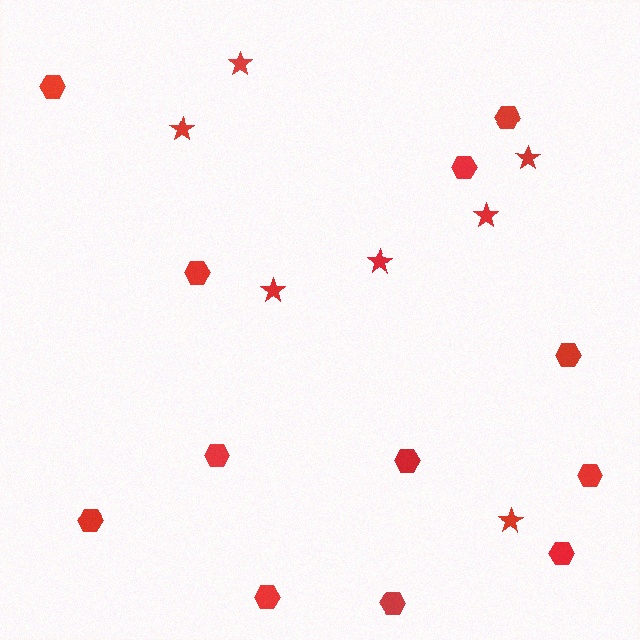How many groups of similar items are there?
There are 2 groups: one group of stars (7) and one group of hexagons (12).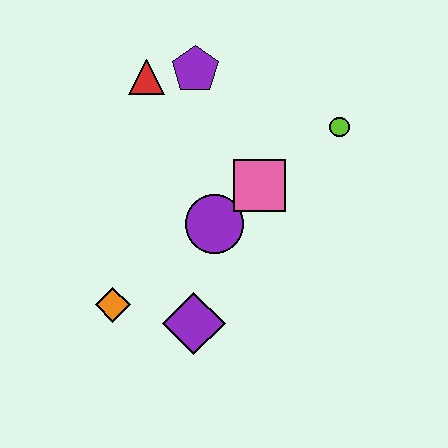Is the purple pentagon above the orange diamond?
Yes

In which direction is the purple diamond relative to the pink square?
The purple diamond is below the pink square.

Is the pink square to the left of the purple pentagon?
No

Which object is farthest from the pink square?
The orange diamond is farthest from the pink square.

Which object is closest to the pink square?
The purple circle is closest to the pink square.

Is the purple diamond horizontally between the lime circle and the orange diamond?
Yes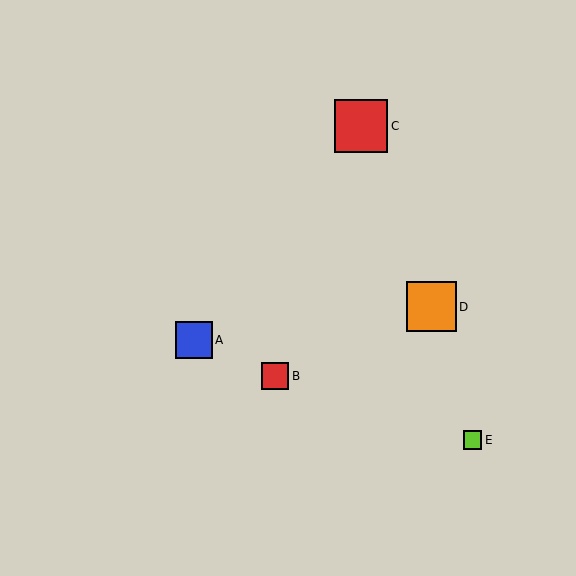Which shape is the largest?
The red square (labeled C) is the largest.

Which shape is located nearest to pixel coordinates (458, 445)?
The lime square (labeled E) at (472, 440) is nearest to that location.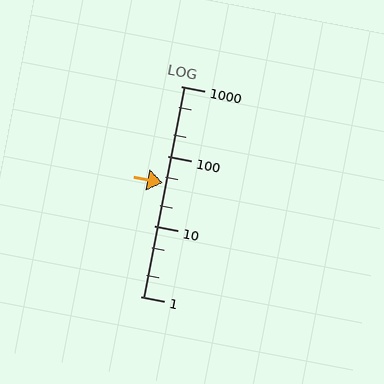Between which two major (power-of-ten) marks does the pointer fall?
The pointer is between 10 and 100.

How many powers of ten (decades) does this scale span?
The scale spans 3 decades, from 1 to 1000.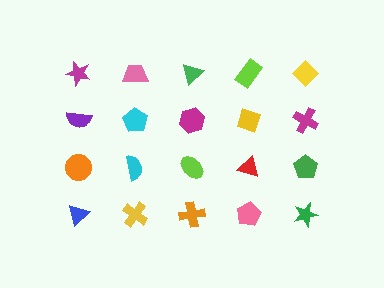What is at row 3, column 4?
A red triangle.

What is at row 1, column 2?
A pink trapezoid.